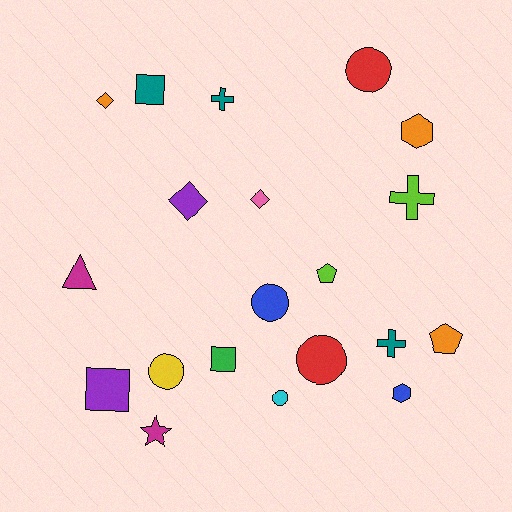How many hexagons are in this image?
There are 2 hexagons.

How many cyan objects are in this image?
There is 1 cyan object.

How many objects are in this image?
There are 20 objects.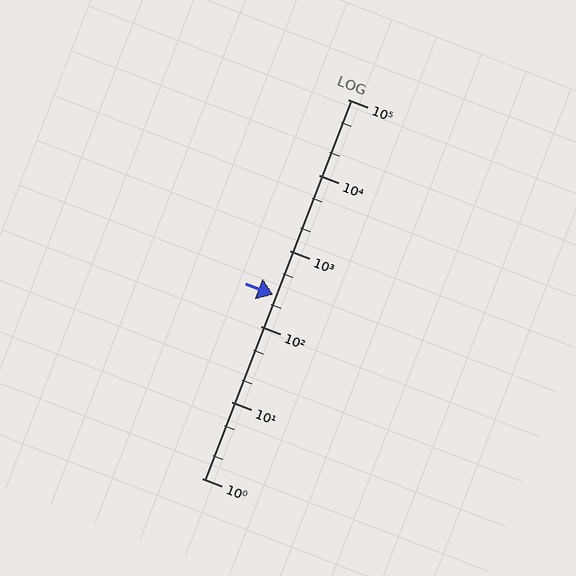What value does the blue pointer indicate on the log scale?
The pointer indicates approximately 260.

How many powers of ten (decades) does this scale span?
The scale spans 5 decades, from 1 to 100000.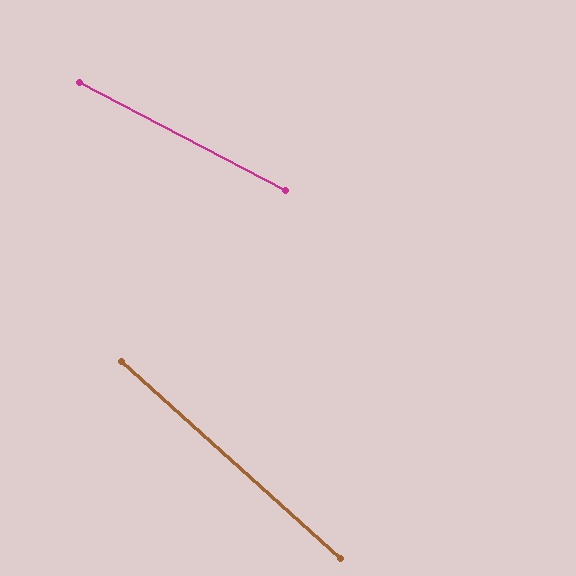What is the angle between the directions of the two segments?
Approximately 14 degrees.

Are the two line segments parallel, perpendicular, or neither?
Neither parallel nor perpendicular — they differ by about 14°.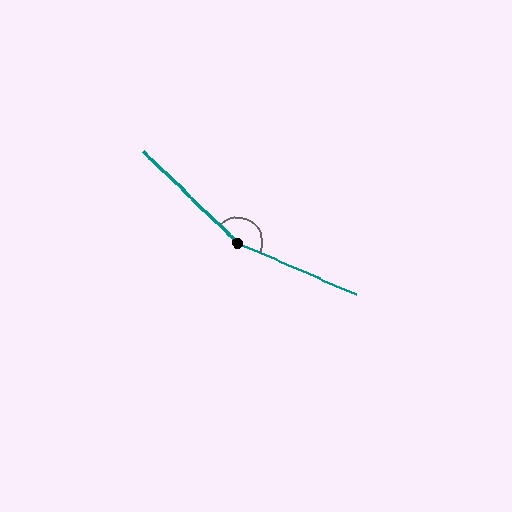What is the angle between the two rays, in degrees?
Approximately 160 degrees.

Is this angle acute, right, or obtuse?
It is obtuse.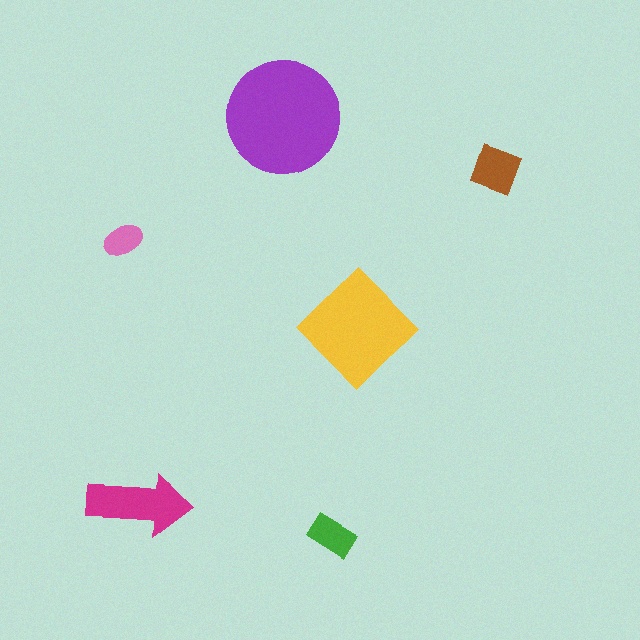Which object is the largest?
The purple circle.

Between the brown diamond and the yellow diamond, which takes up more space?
The yellow diamond.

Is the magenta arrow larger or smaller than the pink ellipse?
Larger.